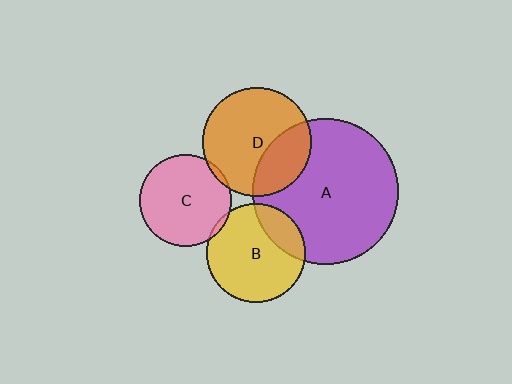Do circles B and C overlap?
Yes.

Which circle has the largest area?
Circle A (purple).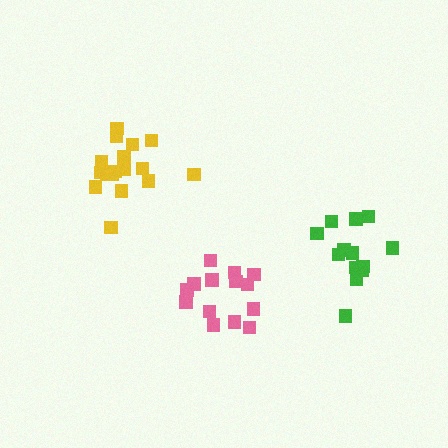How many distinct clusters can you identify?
There are 3 distinct clusters.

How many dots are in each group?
Group 1: 14 dots, Group 2: 13 dots, Group 3: 17 dots (44 total).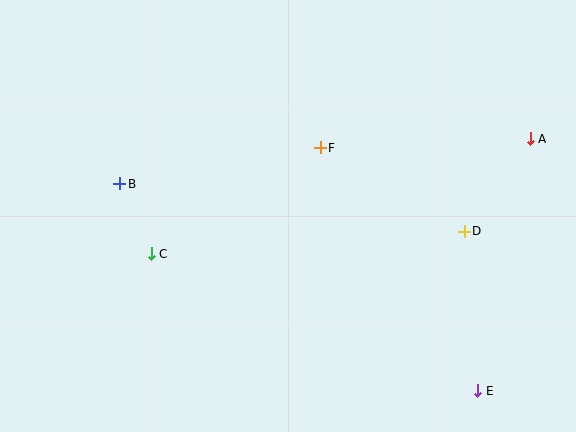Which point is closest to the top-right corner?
Point A is closest to the top-right corner.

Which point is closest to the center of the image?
Point F at (320, 148) is closest to the center.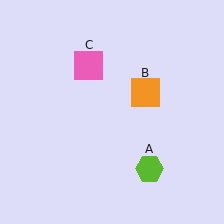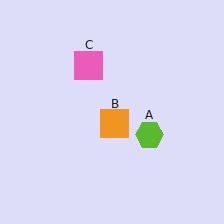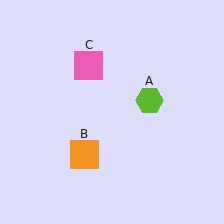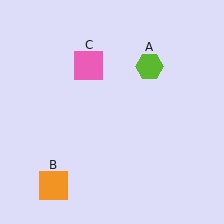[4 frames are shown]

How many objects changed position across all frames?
2 objects changed position: lime hexagon (object A), orange square (object B).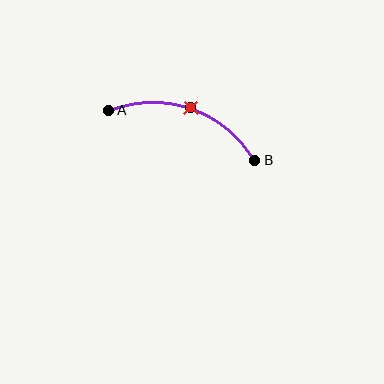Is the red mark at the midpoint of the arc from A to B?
Yes. The red mark lies on the arc at equal arc-length from both A and B — it is the arc midpoint.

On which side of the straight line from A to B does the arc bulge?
The arc bulges above the straight line connecting A and B.